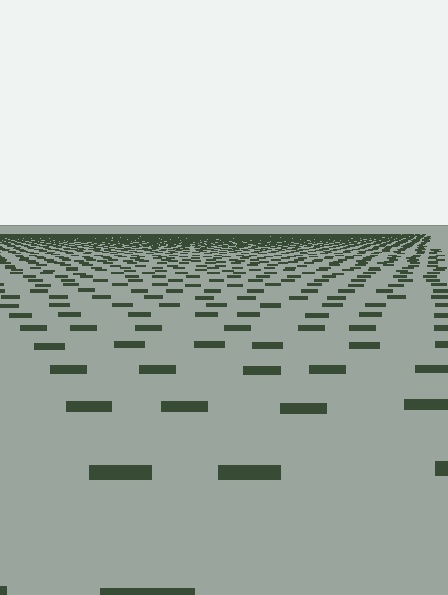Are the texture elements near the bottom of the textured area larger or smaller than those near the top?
Larger. Near the bottom, elements are closer to the viewer and appear at a bigger on-screen size.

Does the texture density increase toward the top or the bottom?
Density increases toward the top.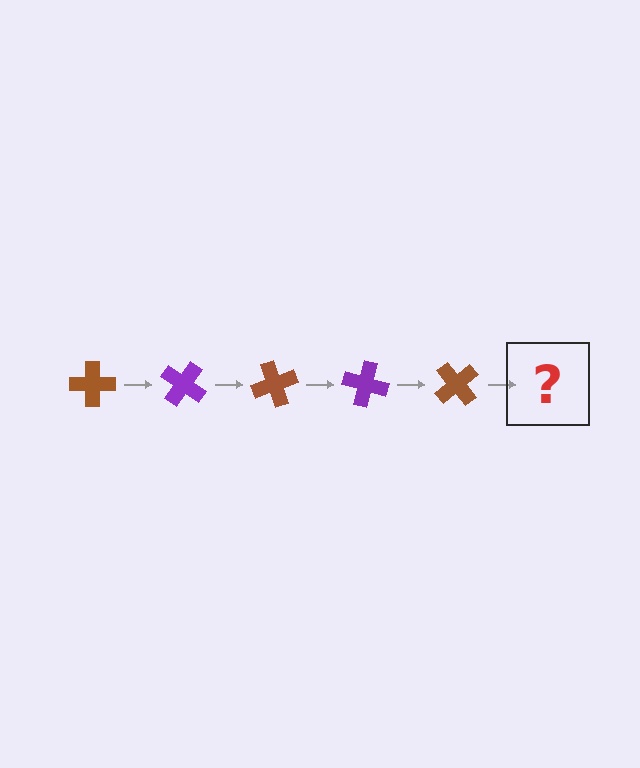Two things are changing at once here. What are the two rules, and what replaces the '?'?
The two rules are that it rotates 35 degrees each step and the color cycles through brown and purple. The '?' should be a purple cross, rotated 175 degrees from the start.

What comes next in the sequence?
The next element should be a purple cross, rotated 175 degrees from the start.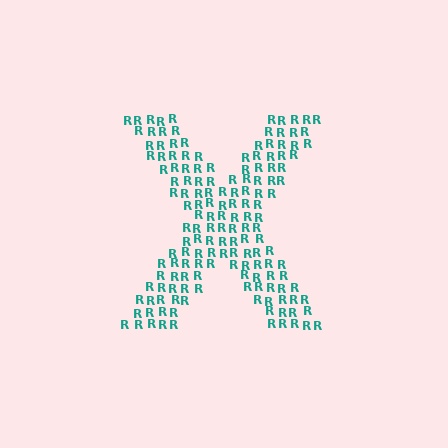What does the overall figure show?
The overall figure shows the letter X.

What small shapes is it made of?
It is made of small letter R's.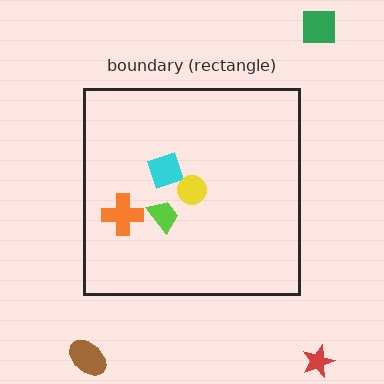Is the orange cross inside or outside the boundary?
Inside.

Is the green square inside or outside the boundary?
Outside.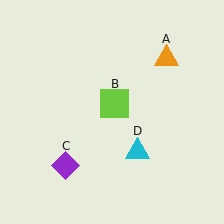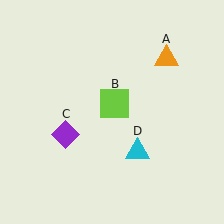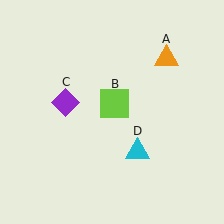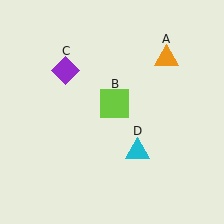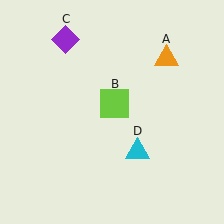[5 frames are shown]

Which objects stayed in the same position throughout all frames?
Orange triangle (object A) and lime square (object B) and cyan triangle (object D) remained stationary.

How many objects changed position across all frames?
1 object changed position: purple diamond (object C).